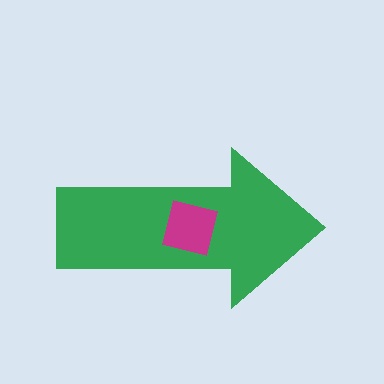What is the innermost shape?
The magenta square.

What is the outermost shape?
The green arrow.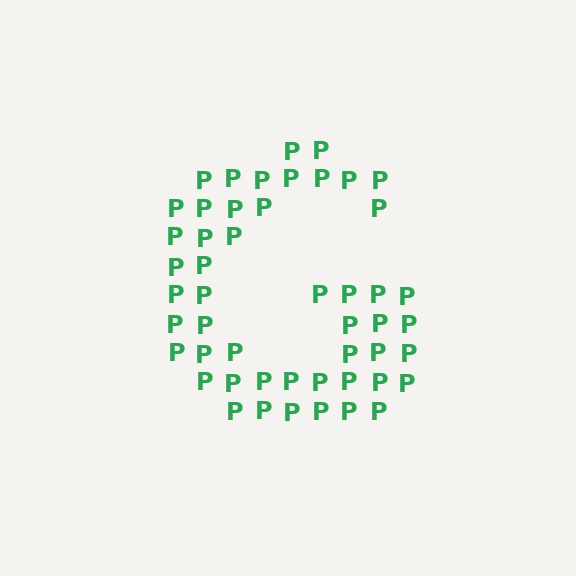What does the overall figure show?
The overall figure shows the letter G.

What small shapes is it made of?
It is made of small letter P's.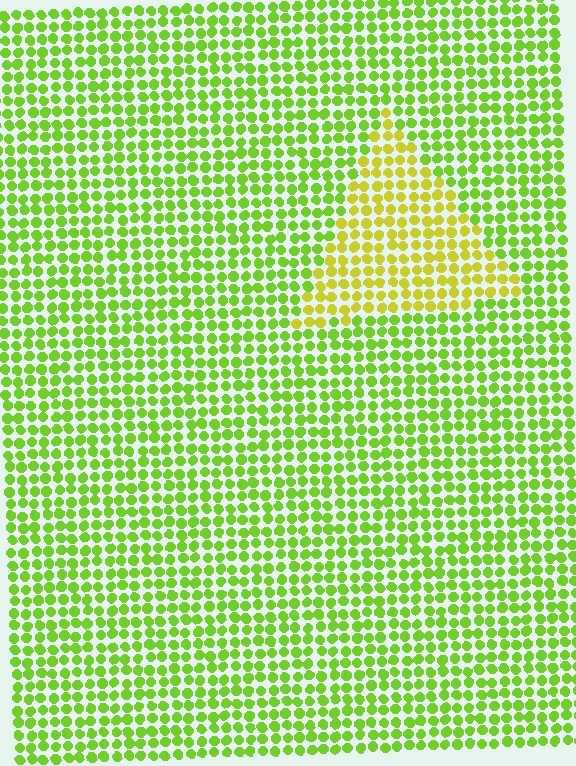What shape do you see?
I see a triangle.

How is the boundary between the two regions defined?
The boundary is defined purely by a slight shift in hue (about 33 degrees). Spacing, size, and orientation are identical on both sides.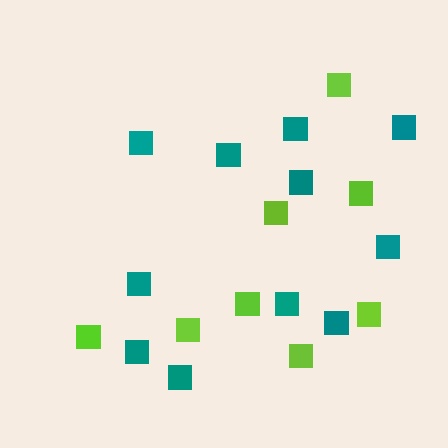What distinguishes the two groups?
There are 2 groups: one group of teal squares (11) and one group of lime squares (8).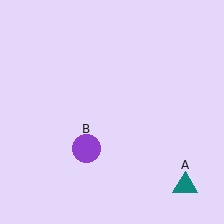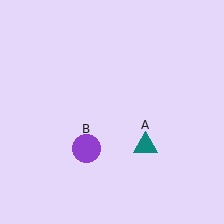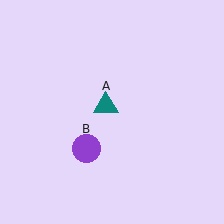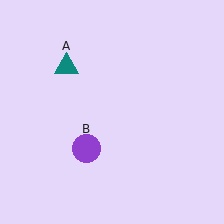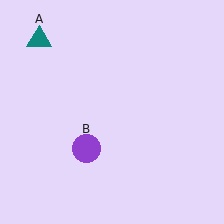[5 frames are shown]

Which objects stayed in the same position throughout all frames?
Purple circle (object B) remained stationary.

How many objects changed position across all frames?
1 object changed position: teal triangle (object A).